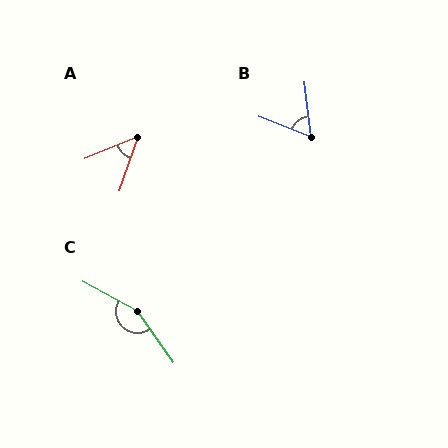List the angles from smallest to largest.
A (49°), B (62°), C (153°).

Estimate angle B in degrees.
Approximately 62 degrees.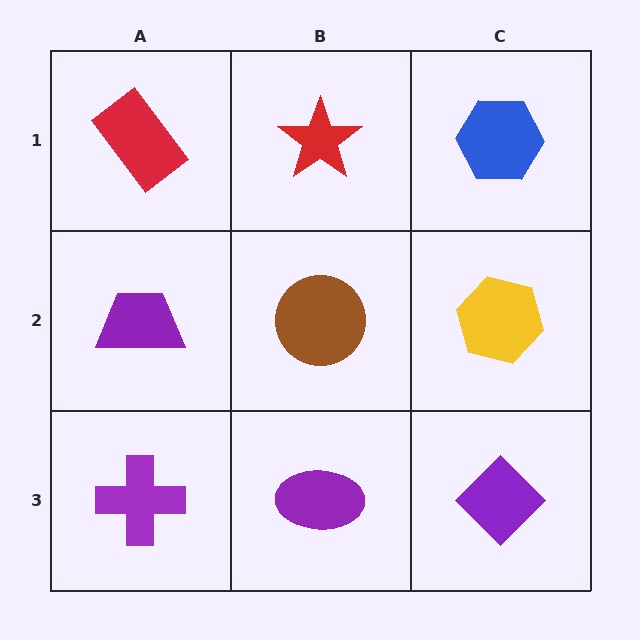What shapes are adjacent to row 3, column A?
A purple trapezoid (row 2, column A), a purple ellipse (row 3, column B).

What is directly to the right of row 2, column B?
A yellow hexagon.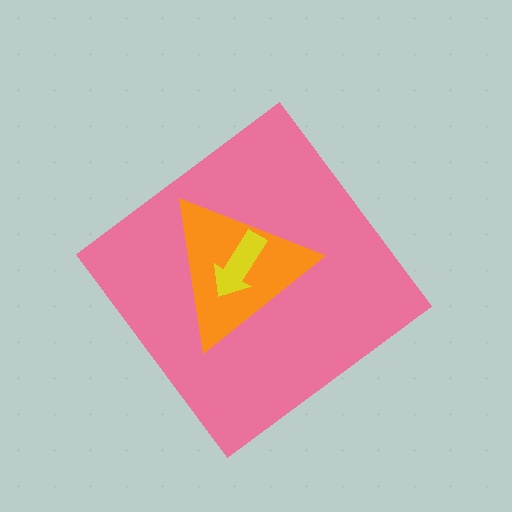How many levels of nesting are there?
3.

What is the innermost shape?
The yellow arrow.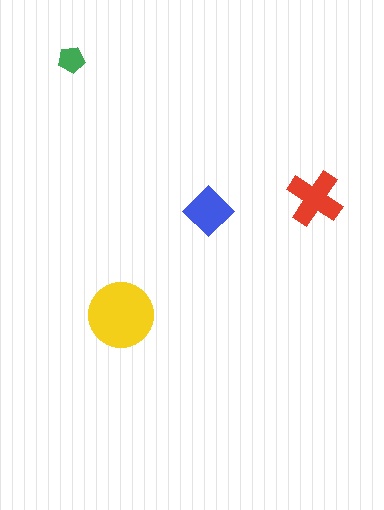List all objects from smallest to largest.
The green pentagon, the blue diamond, the red cross, the yellow circle.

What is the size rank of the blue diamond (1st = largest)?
3rd.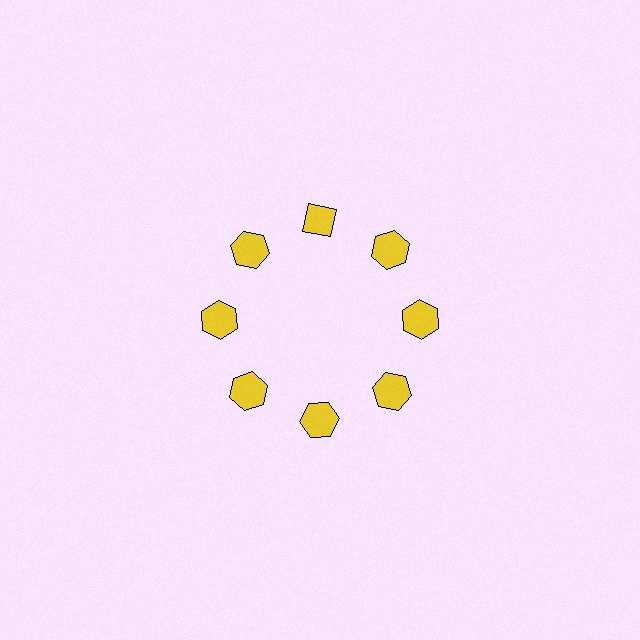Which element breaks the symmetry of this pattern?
The yellow diamond at roughly the 12 o'clock position breaks the symmetry. All other shapes are yellow hexagons.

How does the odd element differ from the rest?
It has a different shape: diamond instead of hexagon.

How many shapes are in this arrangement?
There are 8 shapes arranged in a ring pattern.